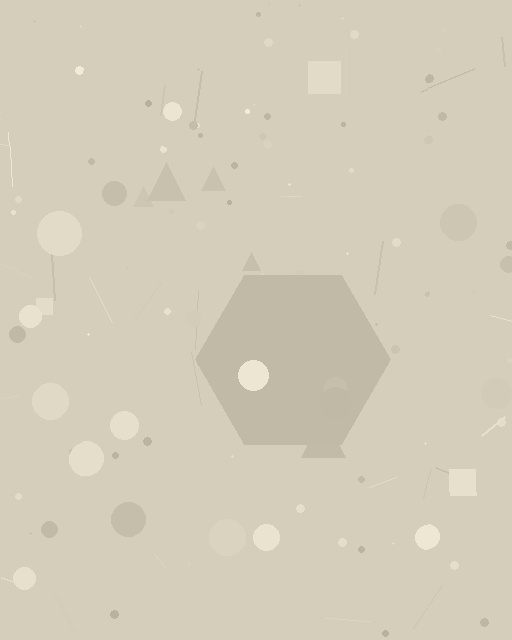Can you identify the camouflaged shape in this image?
The camouflaged shape is a hexagon.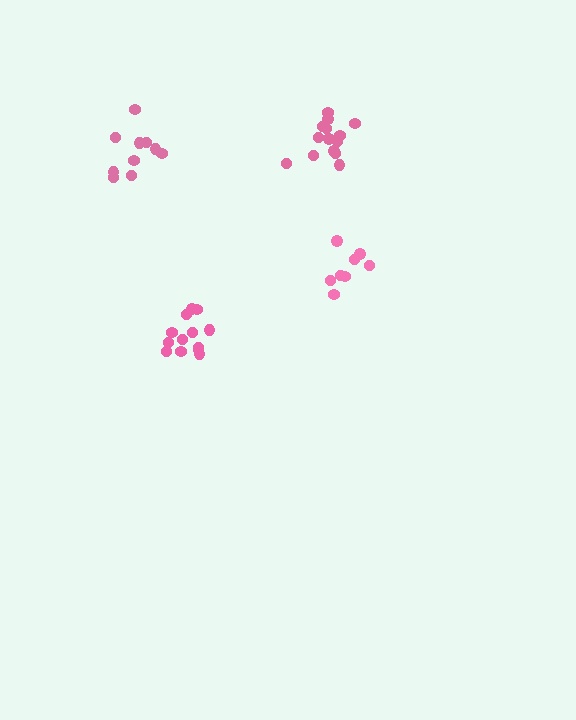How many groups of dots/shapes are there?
There are 4 groups.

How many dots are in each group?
Group 1: 8 dots, Group 2: 10 dots, Group 3: 13 dots, Group 4: 14 dots (45 total).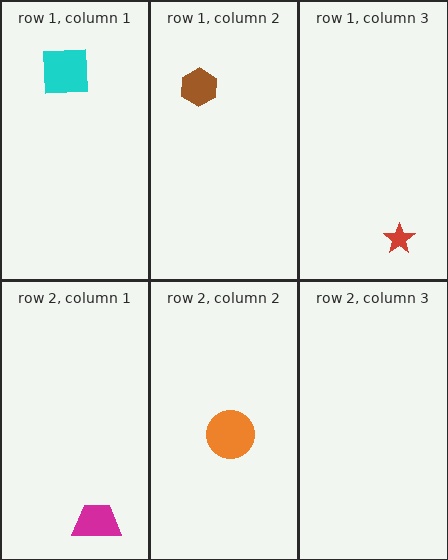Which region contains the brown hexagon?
The row 1, column 2 region.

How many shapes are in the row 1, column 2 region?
1.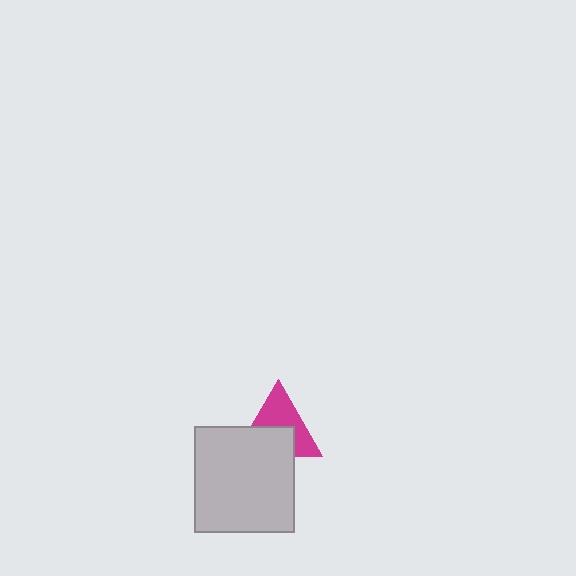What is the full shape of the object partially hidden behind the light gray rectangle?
The partially hidden object is a magenta triangle.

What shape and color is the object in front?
The object in front is a light gray rectangle.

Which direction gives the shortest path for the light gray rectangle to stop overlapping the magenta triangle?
Moving down gives the shortest separation.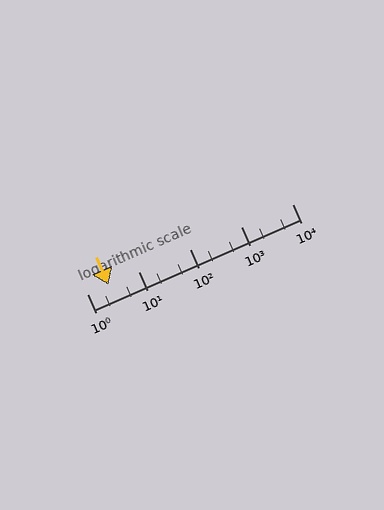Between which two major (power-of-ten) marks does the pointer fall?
The pointer is between 1 and 10.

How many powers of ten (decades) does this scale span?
The scale spans 4 decades, from 1 to 10000.